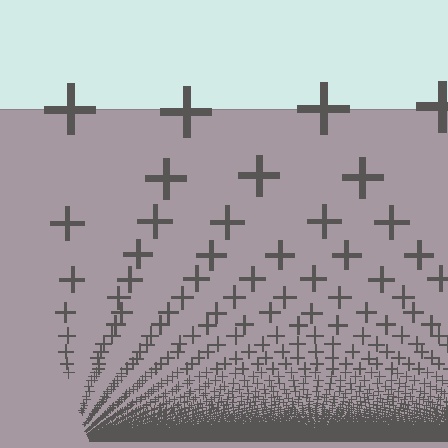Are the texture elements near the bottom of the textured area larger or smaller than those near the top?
Smaller. The gradient is inverted — elements near the bottom are smaller and denser.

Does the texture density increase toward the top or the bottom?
Density increases toward the bottom.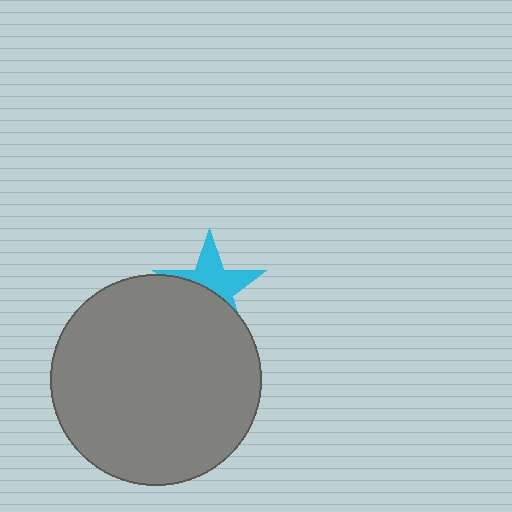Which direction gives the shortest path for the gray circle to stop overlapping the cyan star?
Moving down gives the shortest separation.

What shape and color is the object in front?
The object in front is a gray circle.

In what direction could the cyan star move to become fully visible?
The cyan star could move up. That would shift it out from behind the gray circle entirely.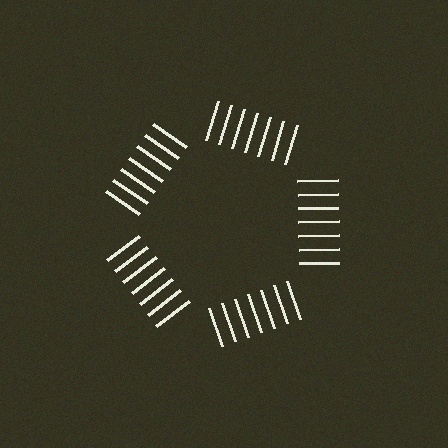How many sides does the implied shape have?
5 sides — the line-ends trace a pentagon.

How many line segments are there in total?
35 — 7 along each of the 5 edges.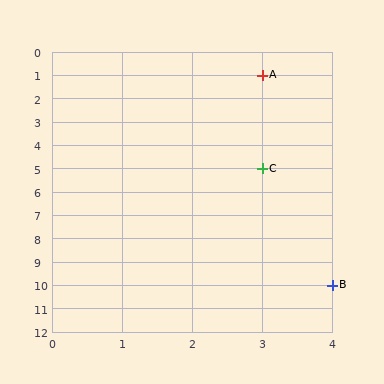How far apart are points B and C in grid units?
Points B and C are 1 column and 5 rows apart (about 5.1 grid units diagonally).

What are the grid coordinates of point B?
Point B is at grid coordinates (4, 10).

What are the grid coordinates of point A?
Point A is at grid coordinates (3, 1).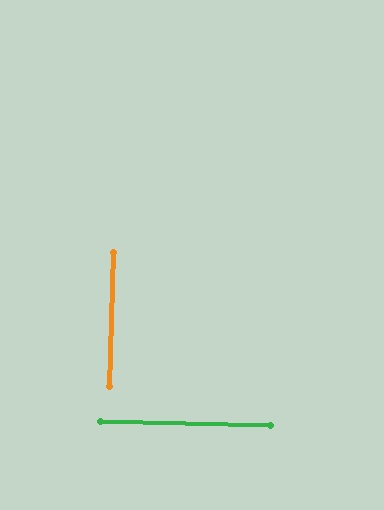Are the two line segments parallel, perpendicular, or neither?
Perpendicular — they meet at approximately 90°.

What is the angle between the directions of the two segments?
Approximately 90 degrees.